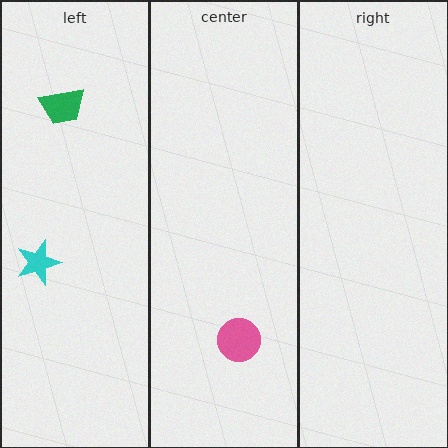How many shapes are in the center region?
1.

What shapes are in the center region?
The pink circle.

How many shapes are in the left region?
2.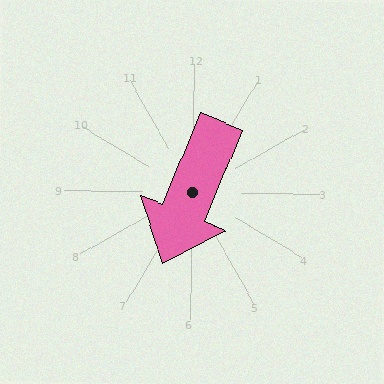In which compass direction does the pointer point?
South.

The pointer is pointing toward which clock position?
Roughly 7 o'clock.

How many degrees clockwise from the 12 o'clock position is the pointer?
Approximately 202 degrees.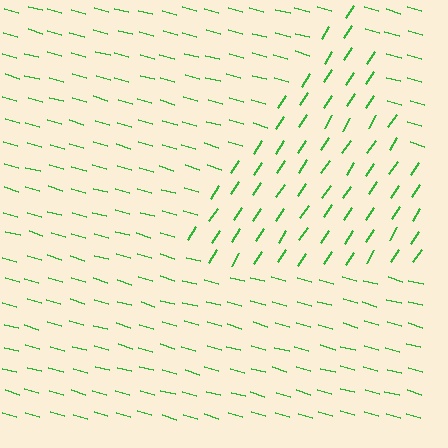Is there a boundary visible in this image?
Yes, there is a texture boundary formed by a change in line orientation.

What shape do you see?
I see a triangle.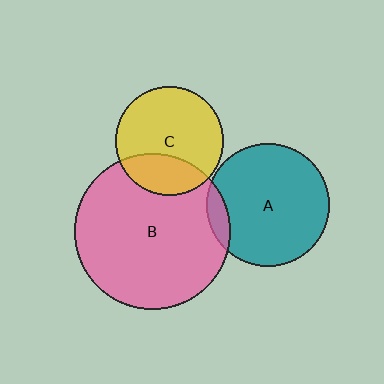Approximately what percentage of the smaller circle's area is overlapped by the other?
Approximately 10%.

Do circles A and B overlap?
Yes.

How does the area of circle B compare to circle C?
Approximately 2.1 times.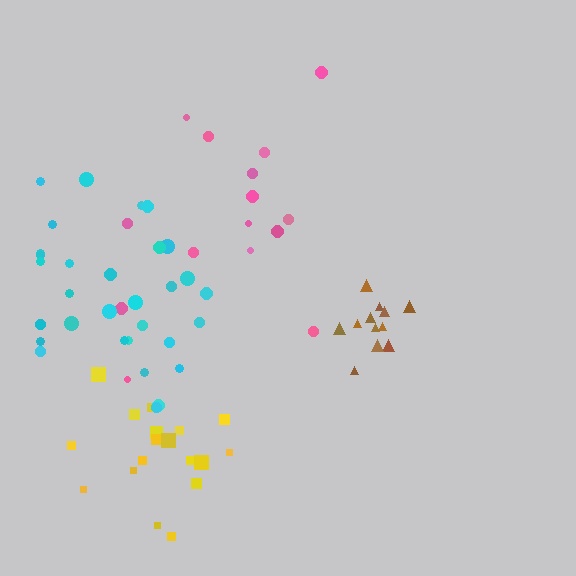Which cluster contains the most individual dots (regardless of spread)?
Cyan (31).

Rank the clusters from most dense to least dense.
brown, cyan, yellow, pink.